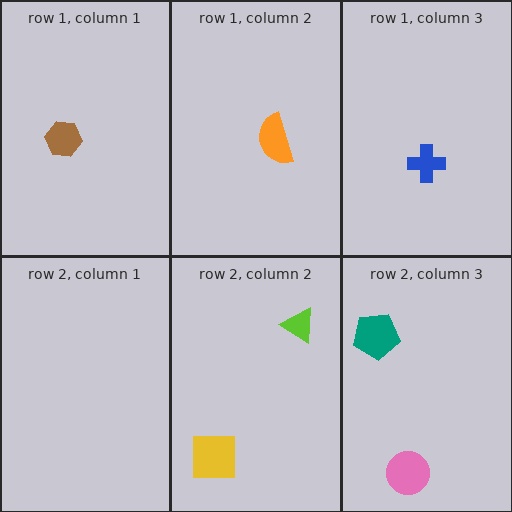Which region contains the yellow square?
The row 2, column 2 region.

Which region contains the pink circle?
The row 2, column 3 region.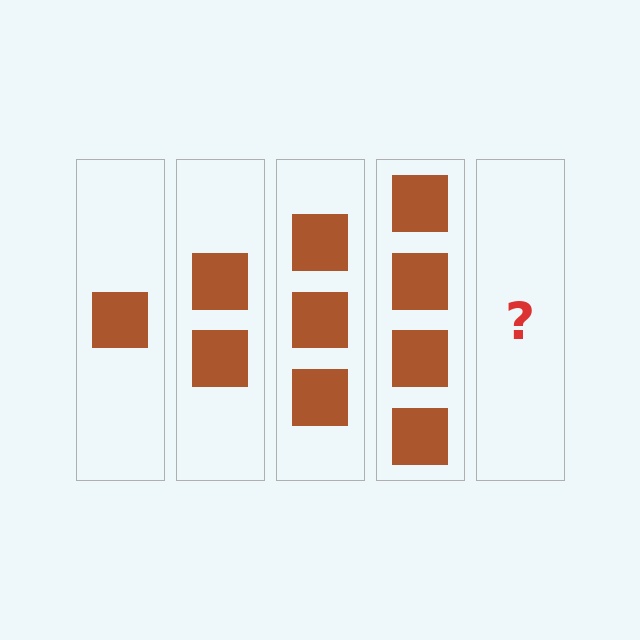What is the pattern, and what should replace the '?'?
The pattern is that each step adds one more square. The '?' should be 5 squares.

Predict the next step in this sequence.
The next step is 5 squares.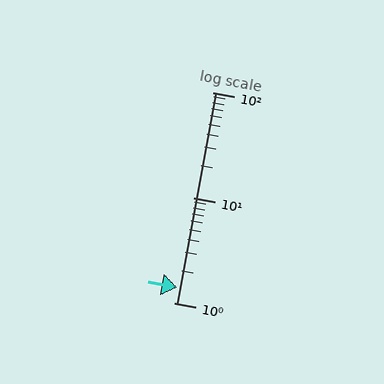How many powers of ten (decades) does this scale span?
The scale spans 2 decades, from 1 to 100.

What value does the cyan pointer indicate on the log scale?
The pointer indicates approximately 1.4.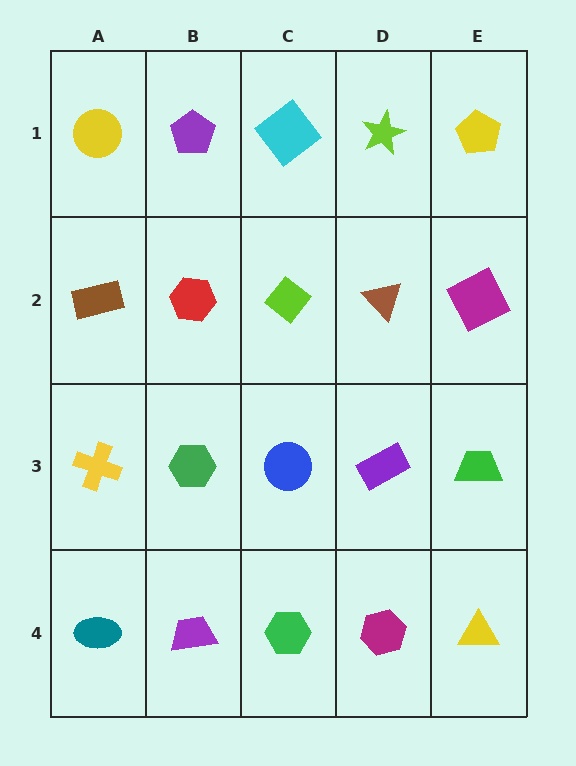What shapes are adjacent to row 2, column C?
A cyan diamond (row 1, column C), a blue circle (row 3, column C), a red hexagon (row 2, column B), a brown triangle (row 2, column D).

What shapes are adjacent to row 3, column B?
A red hexagon (row 2, column B), a purple trapezoid (row 4, column B), a yellow cross (row 3, column A), a blue circle (row 3, column C).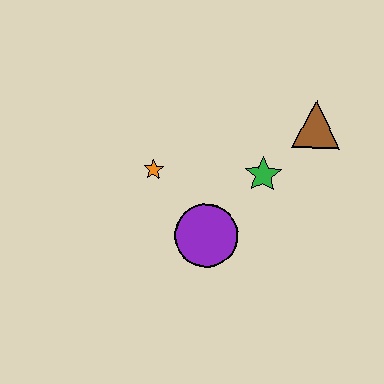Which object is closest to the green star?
The brown triangle is closest to the green star.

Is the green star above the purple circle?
Yes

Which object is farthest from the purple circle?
The brown triangle is farthest from the purple circle.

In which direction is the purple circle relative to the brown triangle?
The purple circle is below the brown triangle.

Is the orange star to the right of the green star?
No